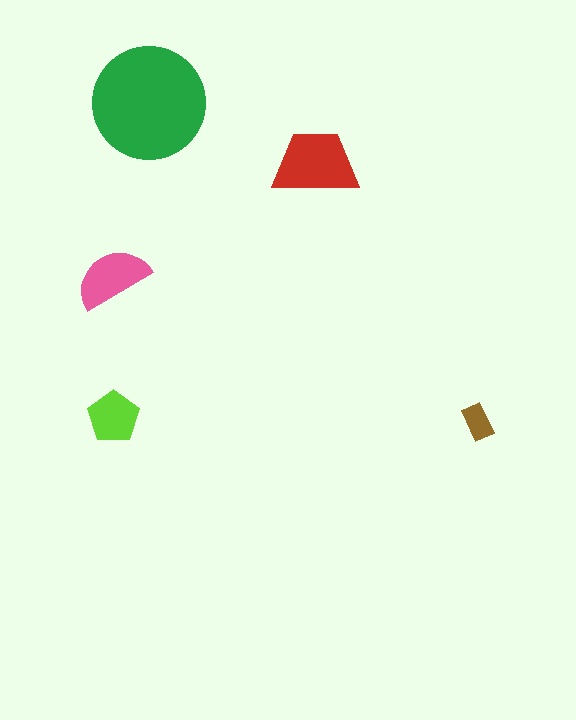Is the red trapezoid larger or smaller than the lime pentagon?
Larger.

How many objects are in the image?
There are 5 objects in the image.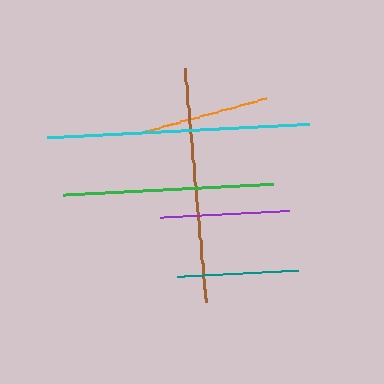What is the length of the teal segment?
The teal segment is approximately 121 pixels long.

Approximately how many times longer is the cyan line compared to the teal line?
The cyan line is approximately 2.2 times the length of the teal line.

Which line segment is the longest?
The cyan line is the longest at approximately 262 pixels.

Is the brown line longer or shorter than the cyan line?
The cyan line is longer than the brown line.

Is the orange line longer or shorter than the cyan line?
The cyan line is longer than the orange line.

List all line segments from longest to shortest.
From longest to shortest: cyan, brown, green, purple, orange, teal.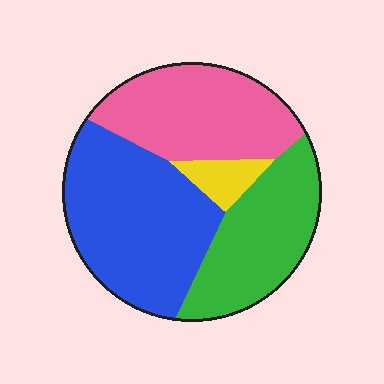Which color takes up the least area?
Yellow, at roughly 5%.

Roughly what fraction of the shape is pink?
Pink takes up between a quarter and a half of the shape.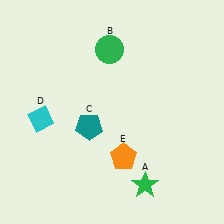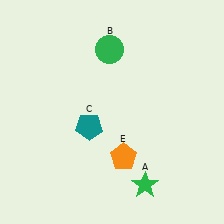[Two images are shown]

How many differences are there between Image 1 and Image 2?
There is 1 difference between the two images.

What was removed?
The cyan diamond (D) was removed in Image 2.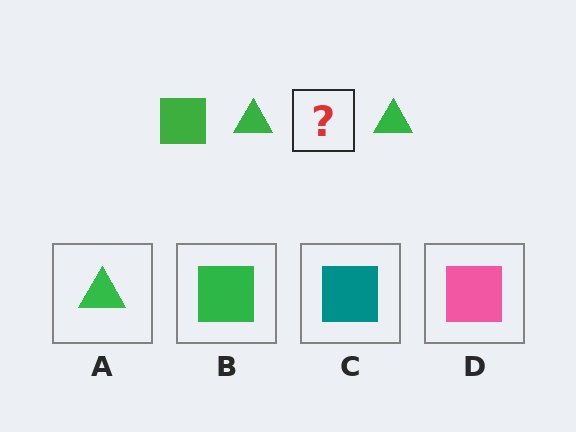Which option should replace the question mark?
Option B.